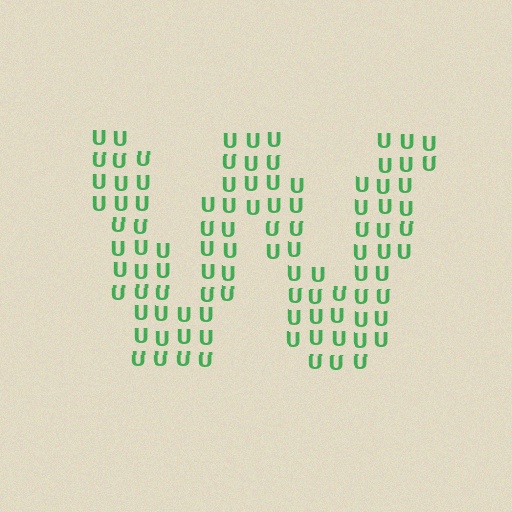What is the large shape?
The large shape is the letter W.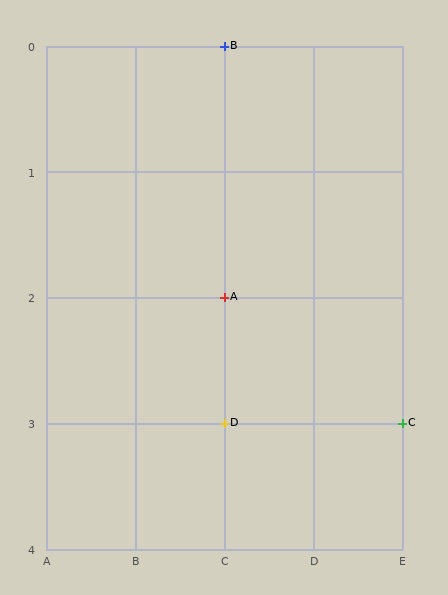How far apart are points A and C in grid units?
Points A and C are 2 columns and 1 row apart (about 2.2 grid units diagonally).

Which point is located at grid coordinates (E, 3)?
Point C is at (E, 3).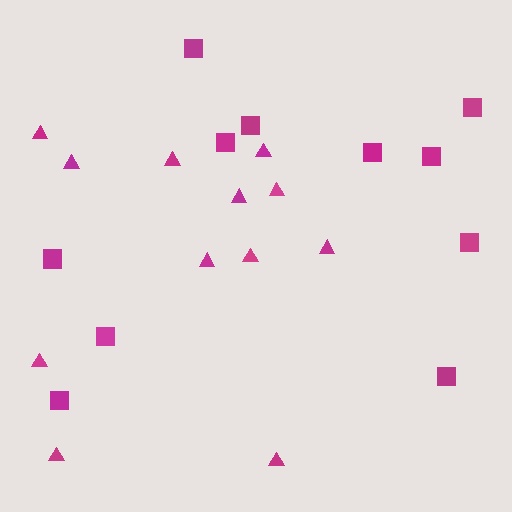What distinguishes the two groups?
There are 2 groups: one group of triangles (12) and one group of squares (11).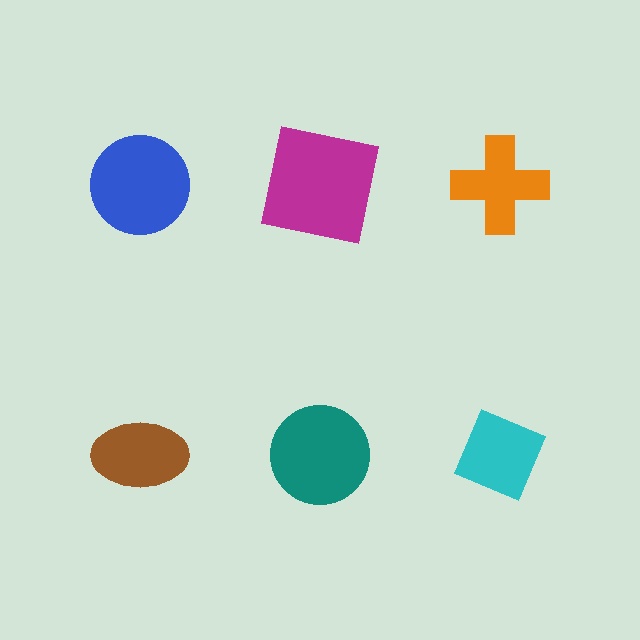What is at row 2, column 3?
A cyan diamond.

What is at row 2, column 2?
A teal circle.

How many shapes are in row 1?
3 shapes.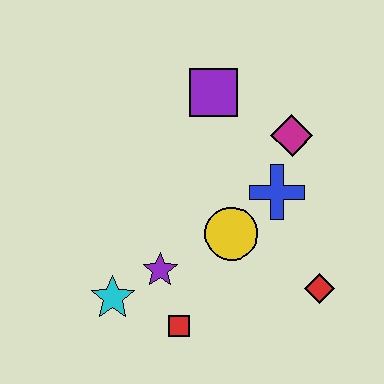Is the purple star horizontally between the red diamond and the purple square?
No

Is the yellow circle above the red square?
Yes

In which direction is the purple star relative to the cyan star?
The purple star is to the right of the cyan star.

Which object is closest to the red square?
The purple star is closest to the red square.